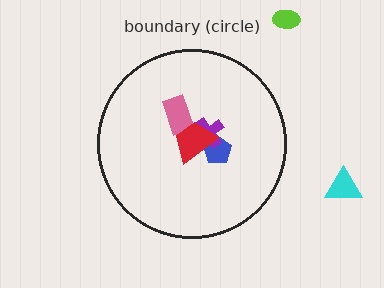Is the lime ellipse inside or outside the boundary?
Outside.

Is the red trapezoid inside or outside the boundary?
Inside.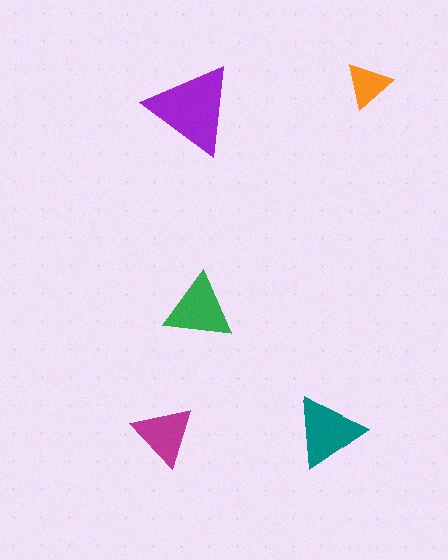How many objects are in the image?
There are 5 objects in the image.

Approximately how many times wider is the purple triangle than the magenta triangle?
About 1.5 times wider.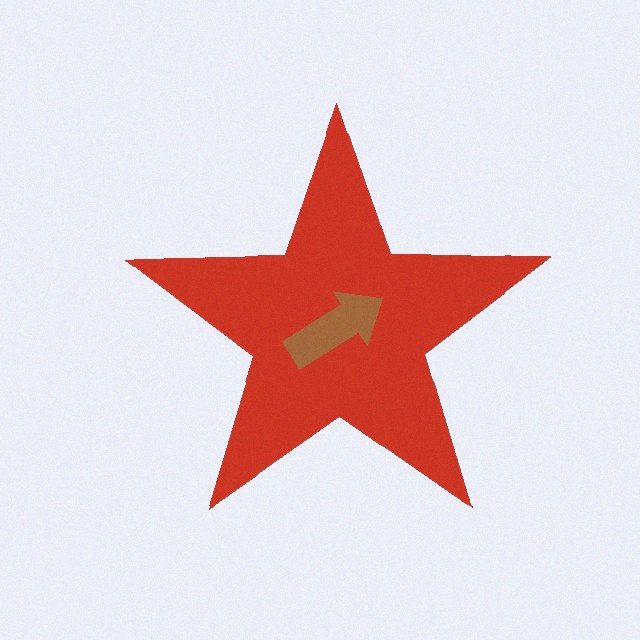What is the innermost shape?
The brown arrow.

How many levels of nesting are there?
2.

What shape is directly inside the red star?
The brown arrow.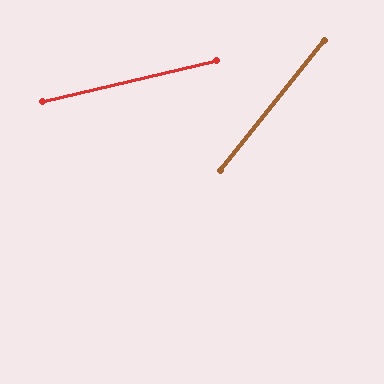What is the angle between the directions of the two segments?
Approximately 38 degrees.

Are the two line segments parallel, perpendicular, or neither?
Neither parallel nor perpendicular — they differ by about 38°.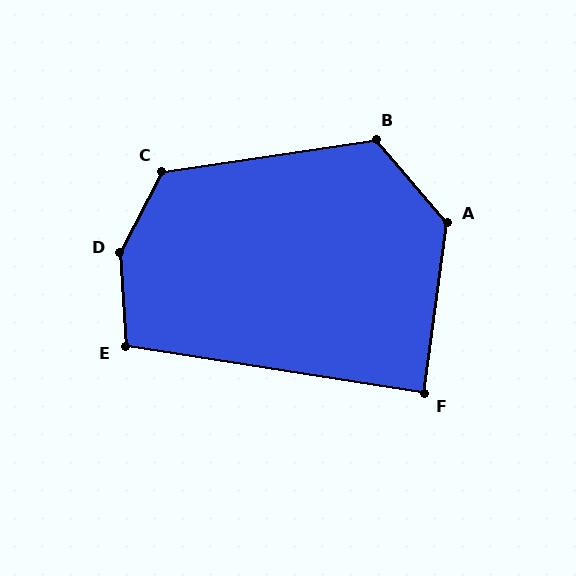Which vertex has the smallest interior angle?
F, at approximately 89 degrees.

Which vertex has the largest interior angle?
D, at approximately 149 degrees.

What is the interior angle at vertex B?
Approximately 123 degrees (obtuse).